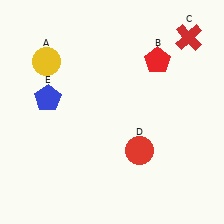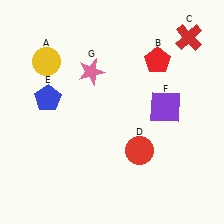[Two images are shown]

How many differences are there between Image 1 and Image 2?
There are 2 differences between the two images.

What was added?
A purple square (F), a pink star (G) were added in Image 2.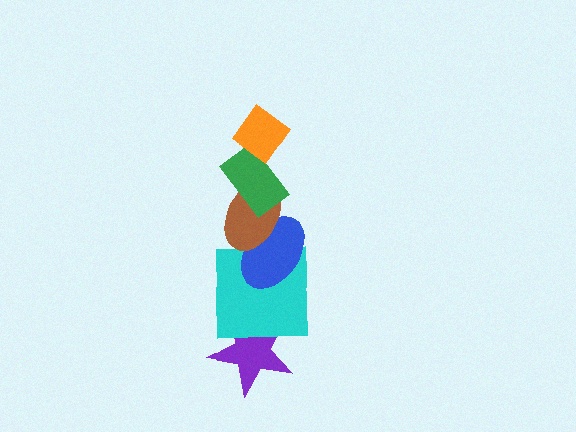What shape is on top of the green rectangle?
The orange diamond is on top of the green rectangle.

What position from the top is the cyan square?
The cyan square is 5th from the top.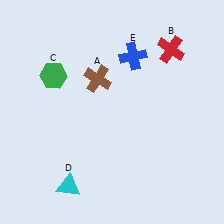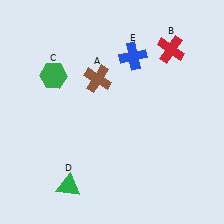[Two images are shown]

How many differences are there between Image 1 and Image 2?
There is 1 difference between the two images.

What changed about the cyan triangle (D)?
In Image 1, D is cyan. In Image 2, it changed to green.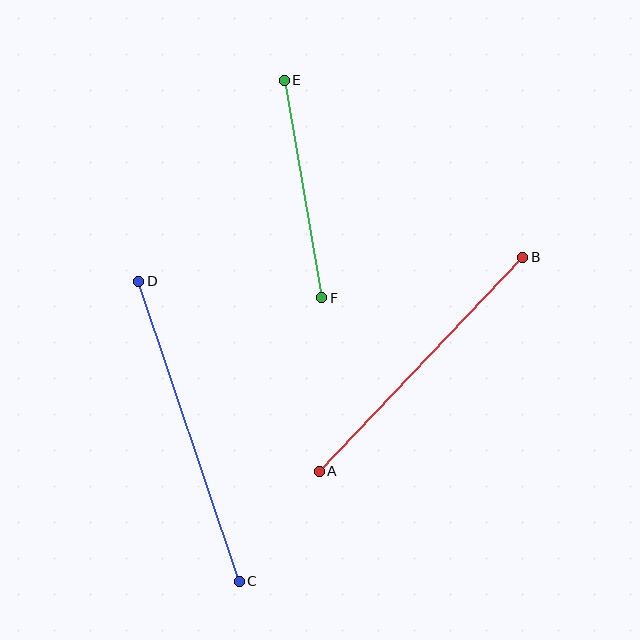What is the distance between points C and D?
The distance is approximately 316 pixels.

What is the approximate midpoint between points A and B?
The midpoint is at approximately (421, 364) pixels.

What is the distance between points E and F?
The distance is approximately 221 pixels.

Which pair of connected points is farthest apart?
Points C and D are farthest apart.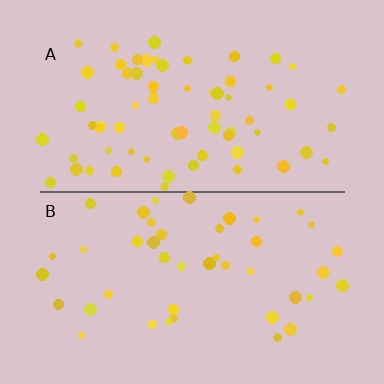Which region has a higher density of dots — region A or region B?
A (the top).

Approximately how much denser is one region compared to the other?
Approximately 1.5× — region A over region B.